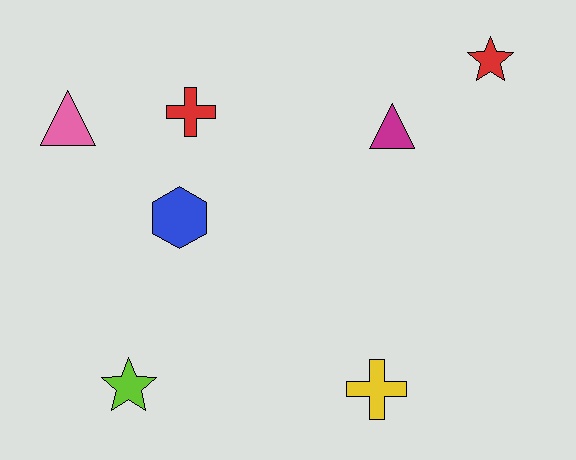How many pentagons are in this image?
There are no pentagons.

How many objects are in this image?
There are 7 objects.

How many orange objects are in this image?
There are no orange objects.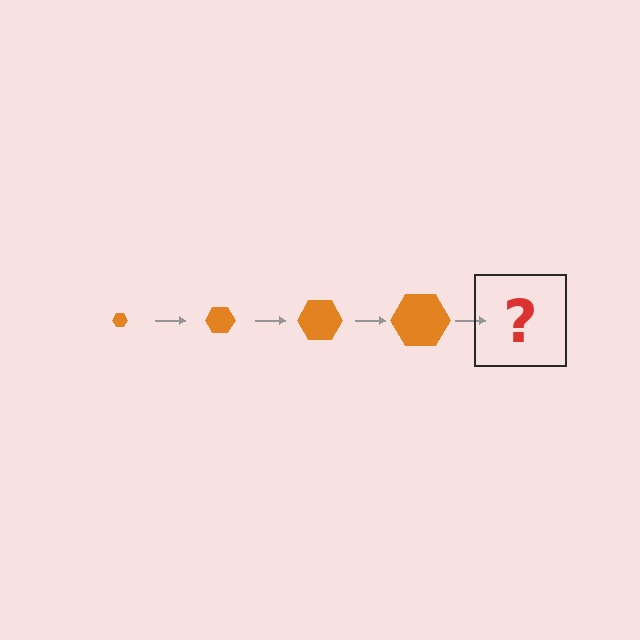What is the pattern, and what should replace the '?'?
The pattern is that the hexagon gets progressively larger each step. The '?' should be an orange hexagon, larger than the previous one.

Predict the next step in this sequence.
The next step is an orange hexagon, larger than the previous one.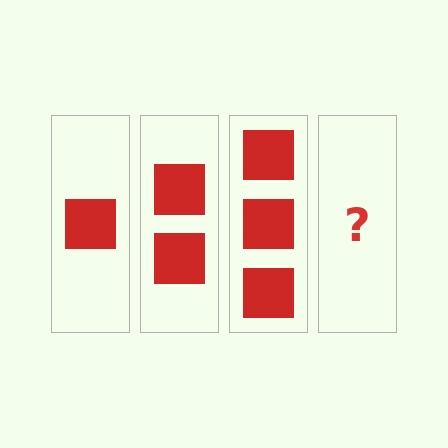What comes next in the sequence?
The next element should be 4 squares.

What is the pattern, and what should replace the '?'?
The pattern is that each step adds one more square. The '?' should be 4 squares.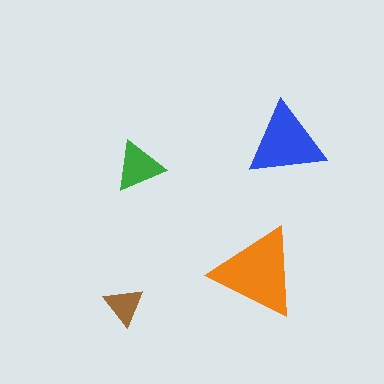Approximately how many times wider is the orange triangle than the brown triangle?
About 2.5 times wider.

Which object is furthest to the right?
The blue triangle is rightmost.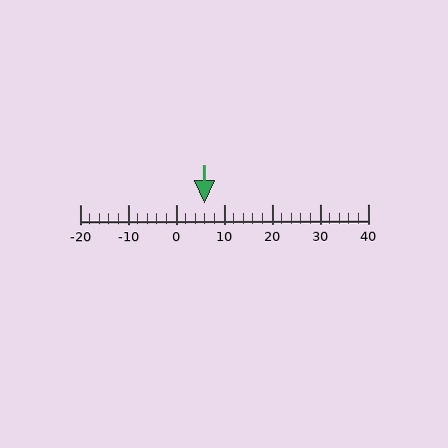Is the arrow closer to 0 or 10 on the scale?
The arrow is closer to 10.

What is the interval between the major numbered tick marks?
The major tick marks are spaced 10 units apart.